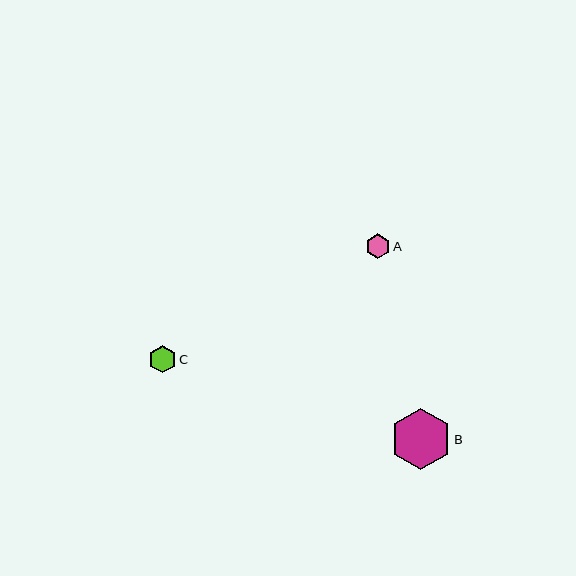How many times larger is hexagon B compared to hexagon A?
Hexagon B is approximately 2.4 times the size of hexagon A.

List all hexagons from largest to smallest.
From largest to smallest: B, C, A.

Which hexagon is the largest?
Hexagon B is the largest with a size of approximately 60 pixels.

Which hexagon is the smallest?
Hexagon A is the smallest with a size of approximately 25 pixels.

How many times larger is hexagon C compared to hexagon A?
Hexagon C is approximately 1.1 times the size of hexagon A.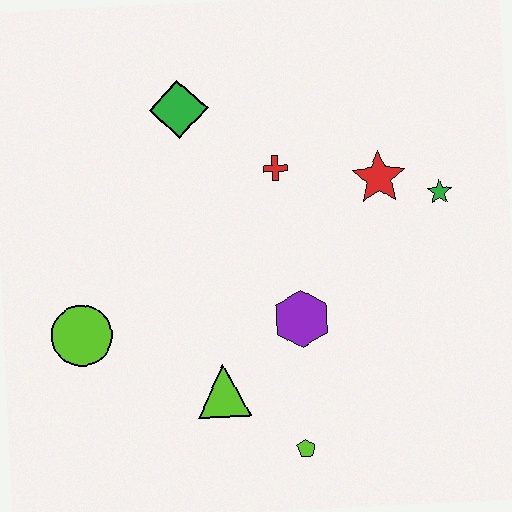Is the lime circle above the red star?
No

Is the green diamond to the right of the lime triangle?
No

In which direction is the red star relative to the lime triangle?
The red star is above the lime triangle.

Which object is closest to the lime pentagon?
The lime triangle is closest to the lime pentagon.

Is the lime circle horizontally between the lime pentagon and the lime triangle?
No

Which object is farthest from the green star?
The lime circle is farthest from the green star.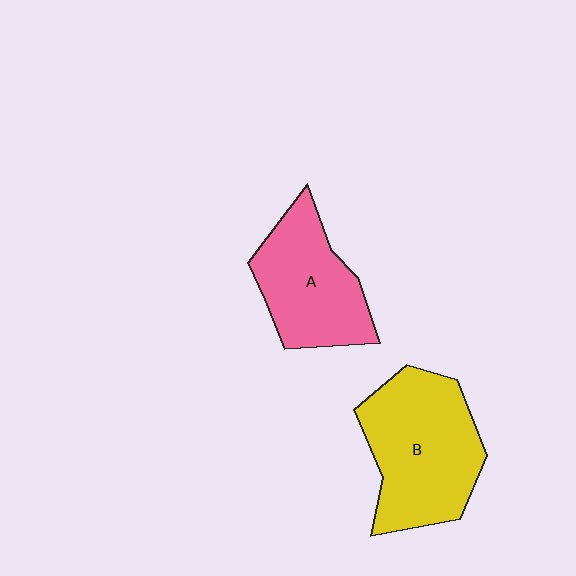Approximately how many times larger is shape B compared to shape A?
Approximately 1.3 times.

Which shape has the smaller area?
Shape A (pink).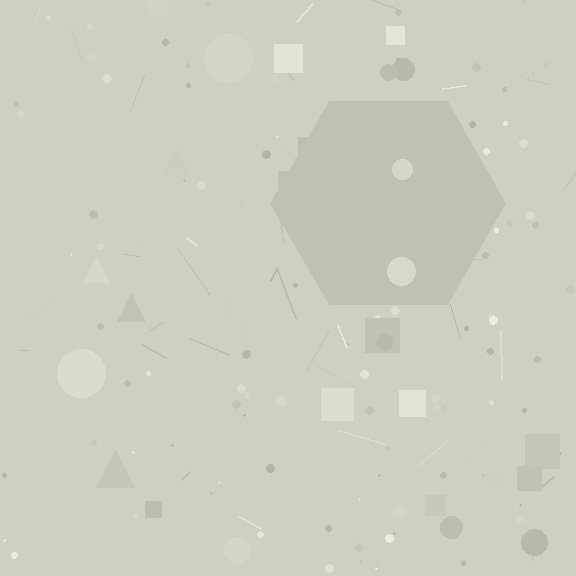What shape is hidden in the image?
A hexagon is hidden in the image.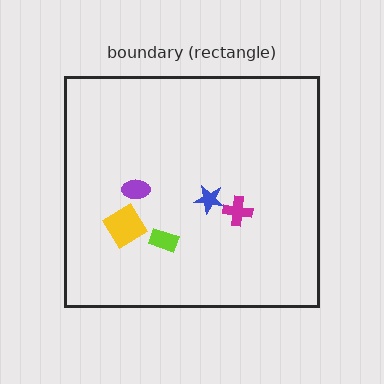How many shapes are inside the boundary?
5 inside, 0 outside.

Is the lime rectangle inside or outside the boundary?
Inside.